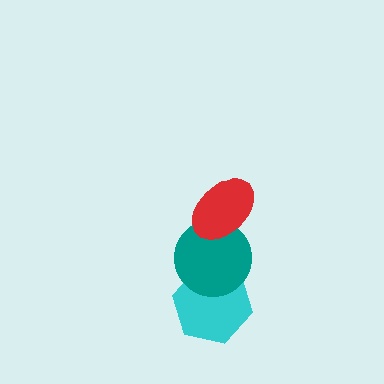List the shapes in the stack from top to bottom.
From top to bottom: the red ellipse, the teal circle, the cyan hexagon.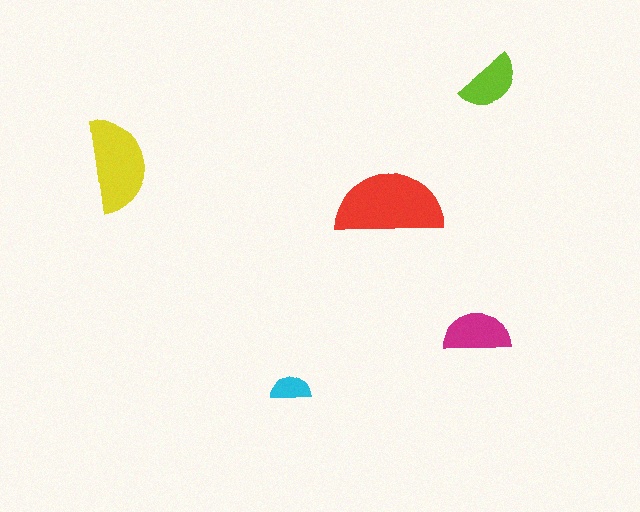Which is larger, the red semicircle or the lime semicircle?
The red one.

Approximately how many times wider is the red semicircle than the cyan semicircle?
About 2.5 times wider.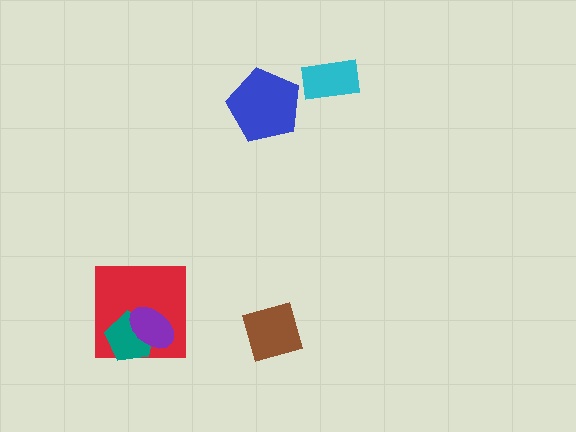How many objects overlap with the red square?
2 objects overlap with the red square.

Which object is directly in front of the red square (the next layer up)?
The teal pentagon is directly in front of the red square.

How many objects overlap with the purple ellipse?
2 objects overlap with the purple ellipse.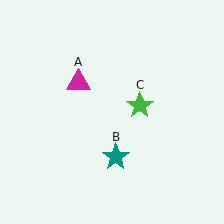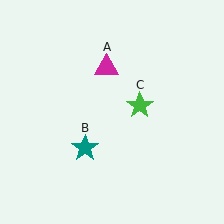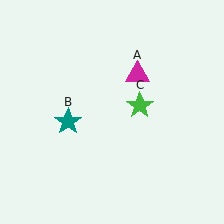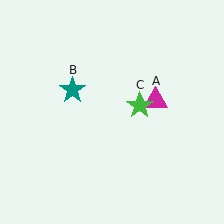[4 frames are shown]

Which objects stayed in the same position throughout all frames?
Green star (object C) remained stationary.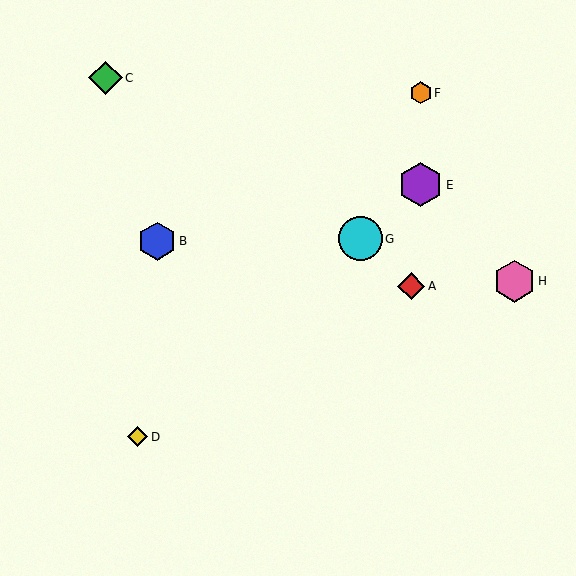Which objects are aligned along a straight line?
Objects D, E, G are aligned along a straight line.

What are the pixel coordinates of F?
Object F is at (421, 93).